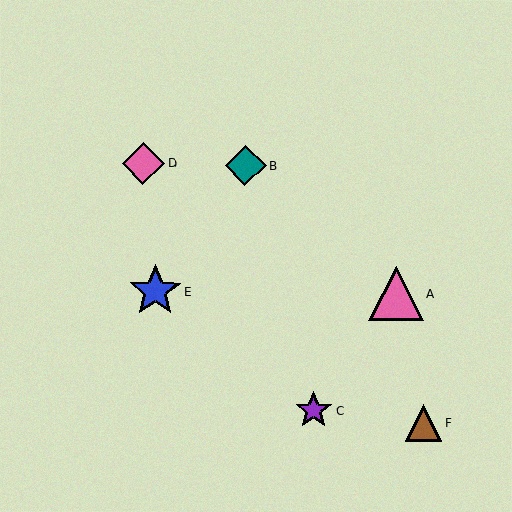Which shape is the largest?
The pink triangle (labeled A) is the largest.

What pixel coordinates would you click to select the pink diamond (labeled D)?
Click at (143, 164) to select the pink diamond D.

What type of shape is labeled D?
Shape D is a pink diamond.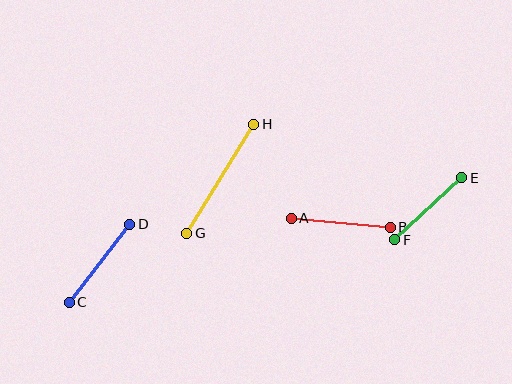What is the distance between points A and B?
The distance is approximately 99 pixels.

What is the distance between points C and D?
The distance is approximately 99 pixels.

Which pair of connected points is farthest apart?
Points G and H are farthest apart.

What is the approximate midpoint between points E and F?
The midpoint is at approximately (428, 209) pixels.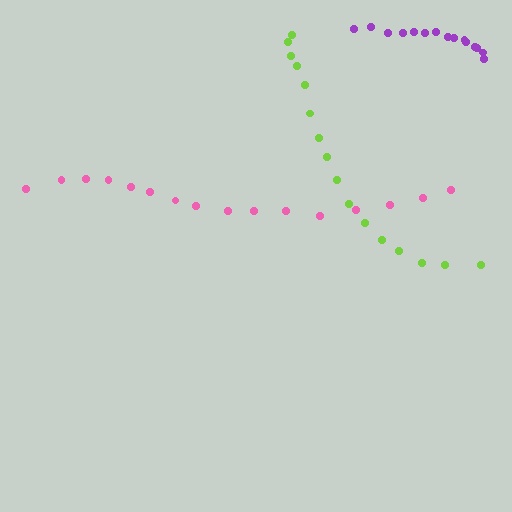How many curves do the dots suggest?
There are 3 distinct paths.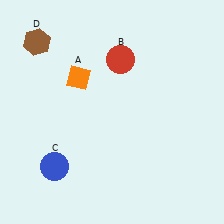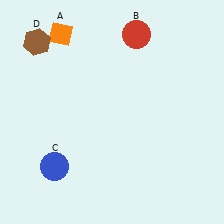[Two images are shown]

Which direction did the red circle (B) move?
The red circle (B) moved up.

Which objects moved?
The objects that moved are: the orange diamond (A), the red circle (B).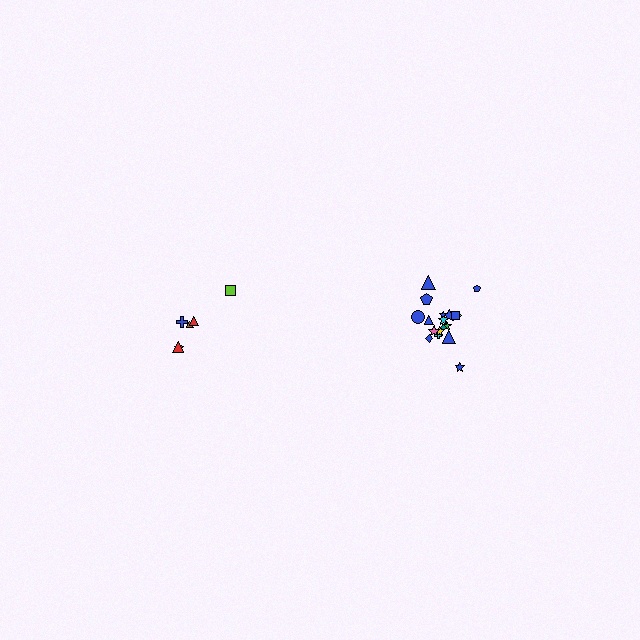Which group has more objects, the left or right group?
The right group.